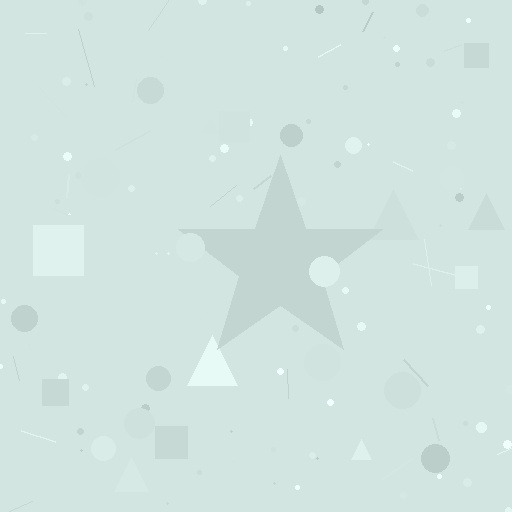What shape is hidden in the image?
A star is hidden in the image.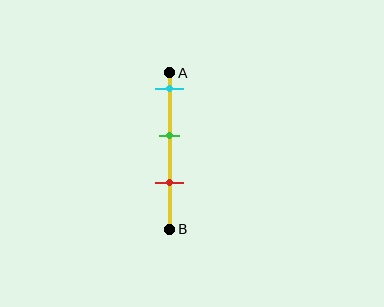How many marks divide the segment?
There are 3 marks dividing the segment.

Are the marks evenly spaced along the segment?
Yes, the marks are approximately evenly spaced.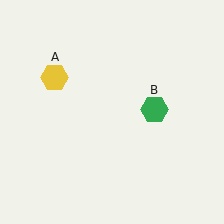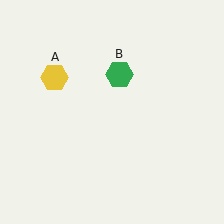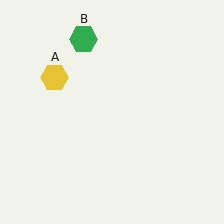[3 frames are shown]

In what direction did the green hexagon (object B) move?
The green hexagon (object B) moved up and to the left.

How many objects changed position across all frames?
1 object changed position: green hexagon (object B).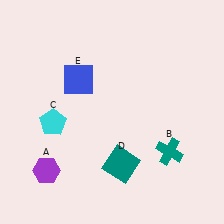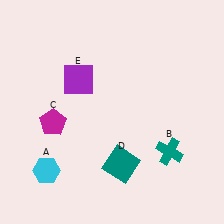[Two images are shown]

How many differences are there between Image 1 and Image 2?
There are 3 differences between the two images.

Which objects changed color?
A changed from purple to cyan. C changed from cyan to magenta. E changed from blue to purple.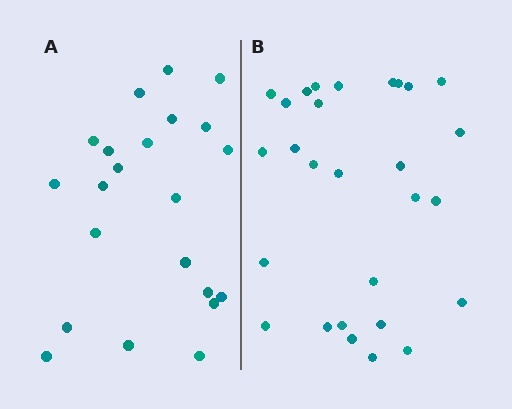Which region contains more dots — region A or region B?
Region B (the right region) has more dots.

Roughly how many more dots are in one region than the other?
Region B has about 6 more dots than region A.